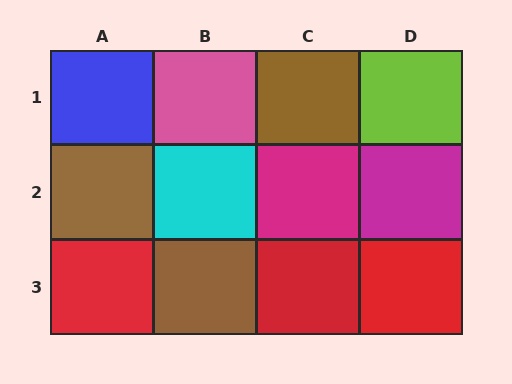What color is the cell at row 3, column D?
Red.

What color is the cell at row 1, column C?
Brown.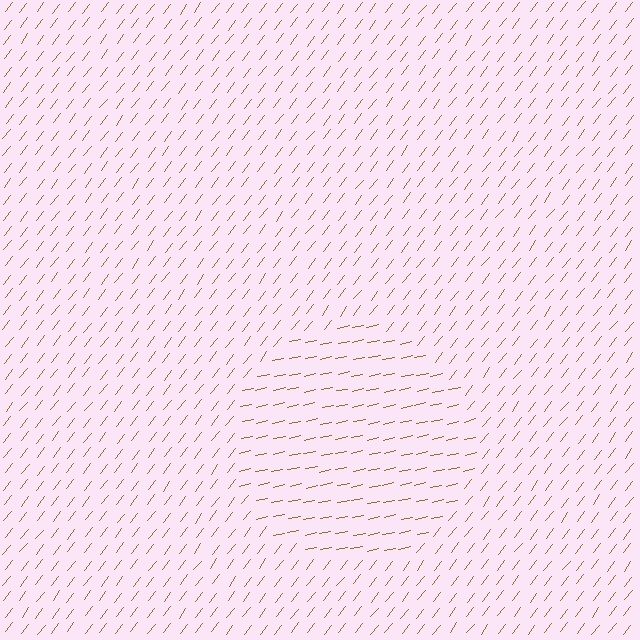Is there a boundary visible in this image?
Yes, there is a texture boundary formed by a change in line orientation.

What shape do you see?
I see a circle.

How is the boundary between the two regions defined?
The boundary is defined purely by a change in line orientation (approximately 40 degrees difference). All lines are the same color and thickness.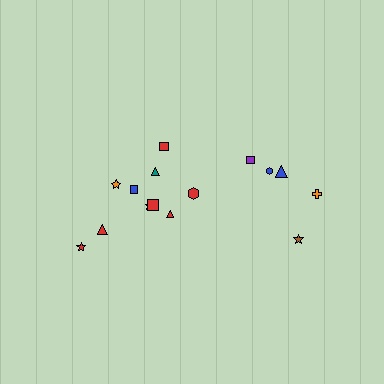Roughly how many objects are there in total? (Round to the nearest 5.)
Roughly 15 objects in total.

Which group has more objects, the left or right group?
The left group.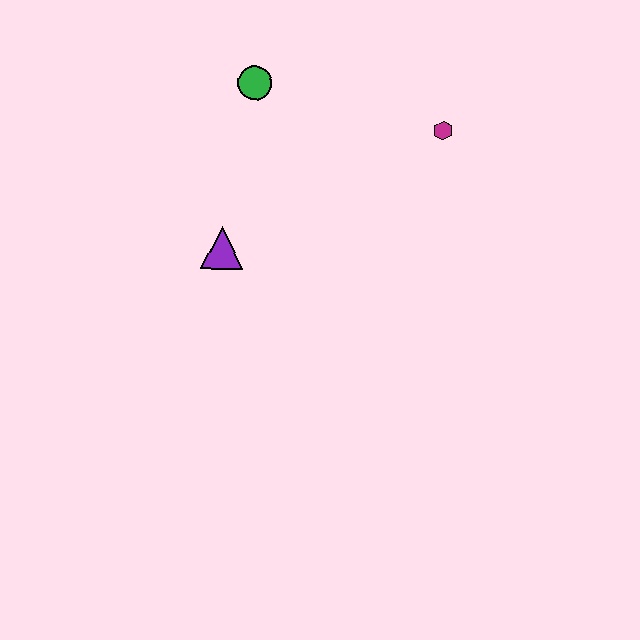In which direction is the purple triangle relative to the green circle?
The purple triangle is below the green circle.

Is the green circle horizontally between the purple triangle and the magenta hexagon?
Yes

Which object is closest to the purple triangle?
The green circle is closest to the purple triangle.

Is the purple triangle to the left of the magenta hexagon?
Yes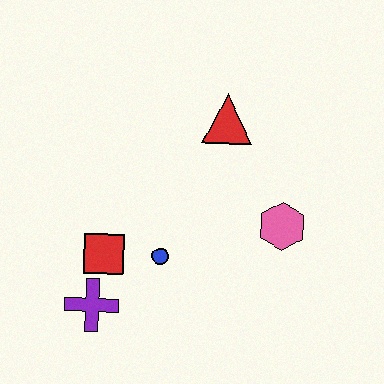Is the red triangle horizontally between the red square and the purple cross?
No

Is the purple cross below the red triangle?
Yes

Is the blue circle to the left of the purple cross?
No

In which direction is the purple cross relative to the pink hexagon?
The purple cross is to the left of the pink hexagon.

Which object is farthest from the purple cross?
The red triangle is farthest from the purple cross.